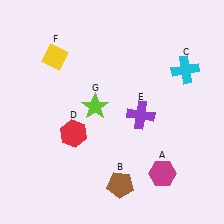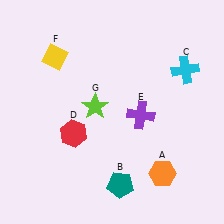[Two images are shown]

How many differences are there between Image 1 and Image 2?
There are 2 differences between the two images.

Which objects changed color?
A changed from magenta to orange. B changed from brown to teal.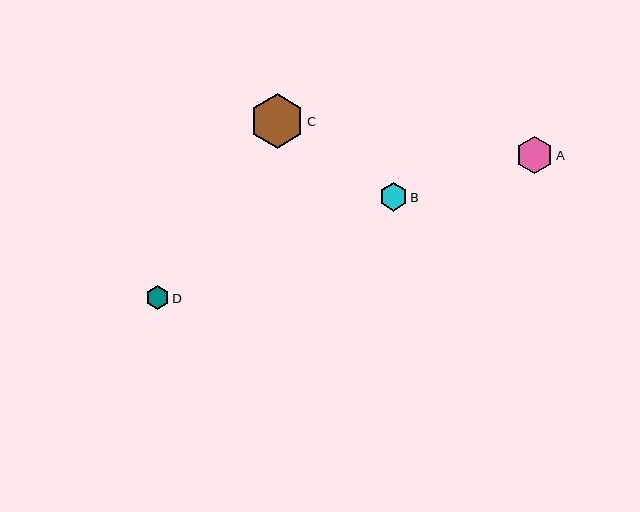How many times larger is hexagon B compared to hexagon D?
Hexagon B is approximately 1.2 times the size of hexagon D.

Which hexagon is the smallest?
Hexagon D is the smallest with a size of approximately 24 pixels.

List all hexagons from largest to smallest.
From largest to smallest: C, A, B, D.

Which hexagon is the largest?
Hexagon C is the largest with a size of approximately 54 pixels.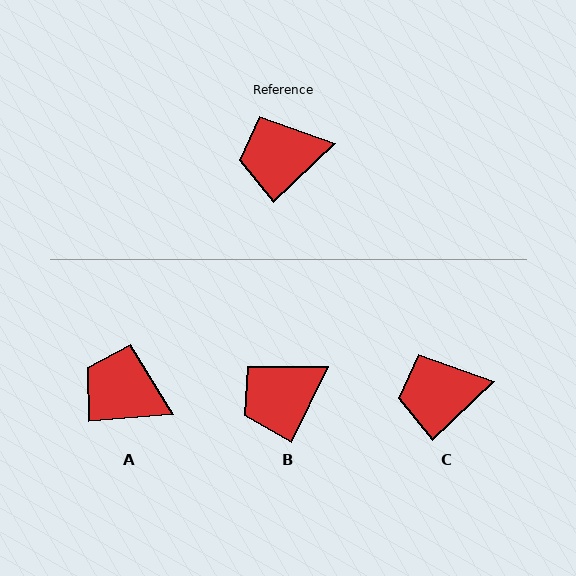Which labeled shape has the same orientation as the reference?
C.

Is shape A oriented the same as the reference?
No, it is off by about 39 degrees.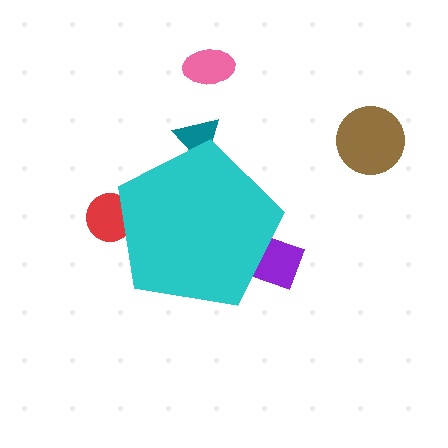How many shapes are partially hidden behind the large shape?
3 shapes are partially hidden.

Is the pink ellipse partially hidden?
No, the pink ellipse is fully visible.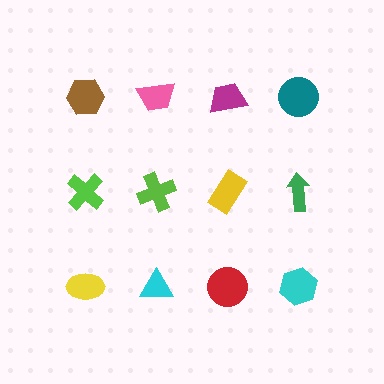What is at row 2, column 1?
A lime cross.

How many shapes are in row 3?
4 shapes.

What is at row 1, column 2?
A pink trapezoid.